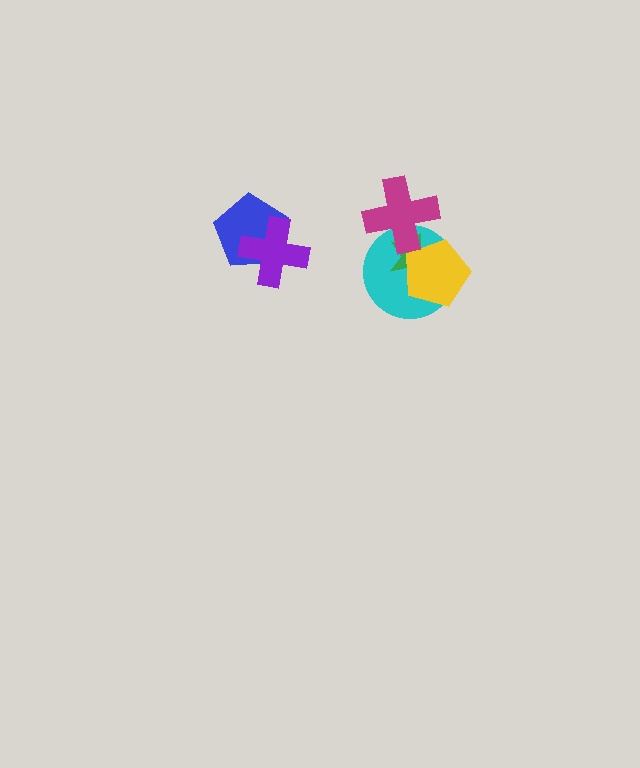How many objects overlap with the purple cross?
1 object overlaps with the purple cross.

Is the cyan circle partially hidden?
Yes, it is partially covered by another shape.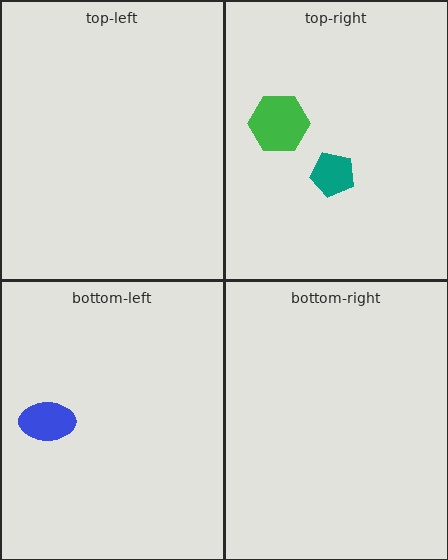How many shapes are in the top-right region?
2.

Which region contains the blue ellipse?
The bottom-left region.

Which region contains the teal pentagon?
The top-right region.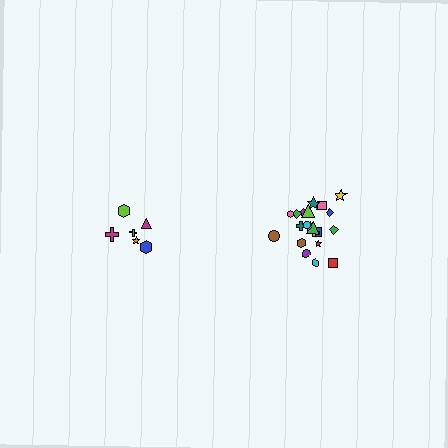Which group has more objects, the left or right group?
The right group.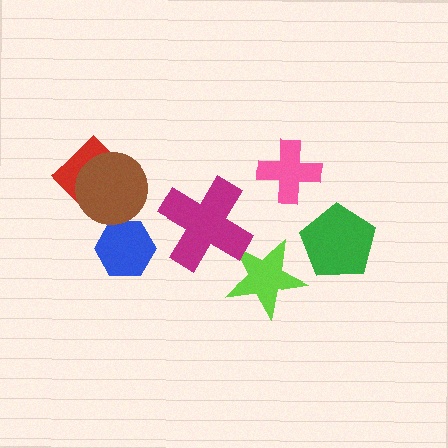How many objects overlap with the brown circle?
1 object overlaps with the brown circle.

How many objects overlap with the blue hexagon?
0 objects overlap with the blue hexagon.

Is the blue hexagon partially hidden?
No, no other shape covers it.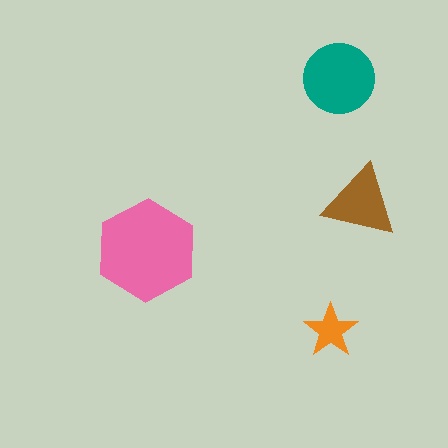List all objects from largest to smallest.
The pink hexagon, the teal circle, the brown triangle, the orange star.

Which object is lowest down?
The orange star is bottommost.